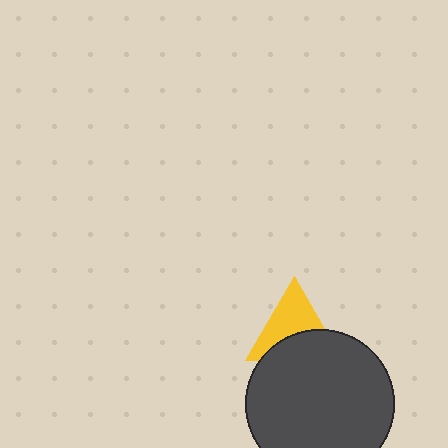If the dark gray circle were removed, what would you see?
You would see the complete yellow triangle.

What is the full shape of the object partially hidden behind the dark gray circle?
The partially hidden object is a yellow triangle.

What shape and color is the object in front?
The object in front is a dark gray circle.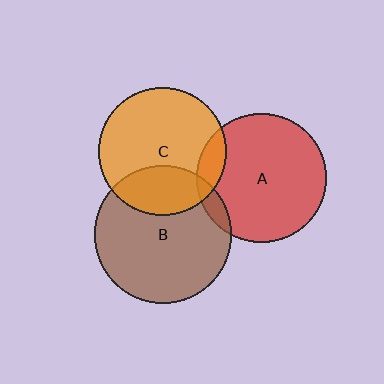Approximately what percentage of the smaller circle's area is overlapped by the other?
Approximately 5%.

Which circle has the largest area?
Circle B (brown).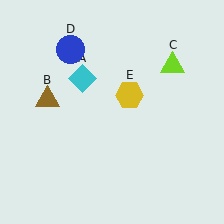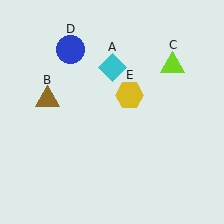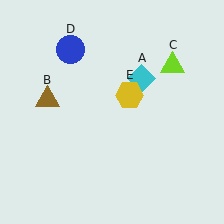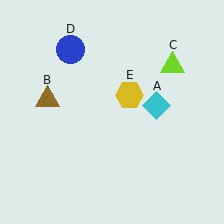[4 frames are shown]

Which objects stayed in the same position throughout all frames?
Brown triangle (object B) and lime triangle (object C) and blue circle (object D) and yellow hexagon (object E) remained stationary.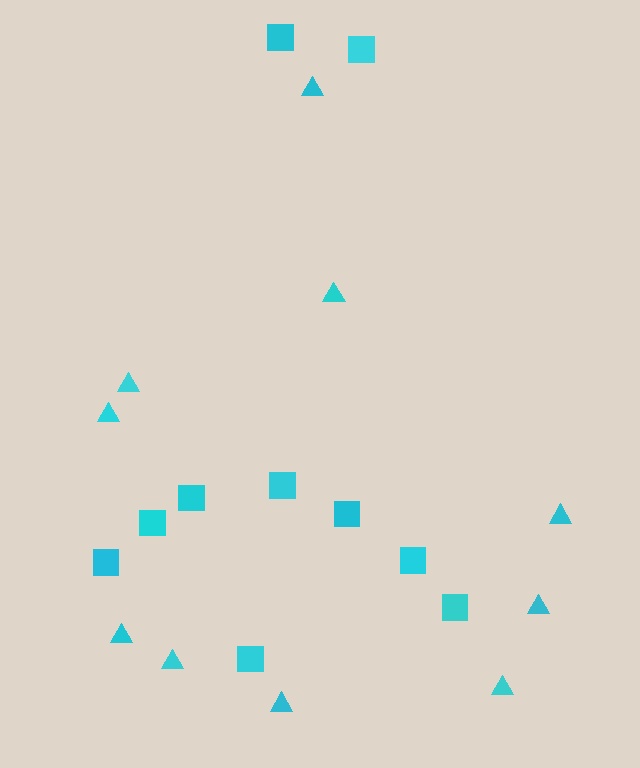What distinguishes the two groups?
There are 2 groups: one group of squares (10) and one group of triangles (10).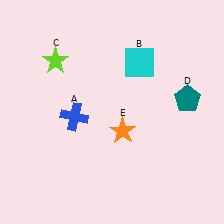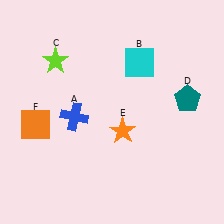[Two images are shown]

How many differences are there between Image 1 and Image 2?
There is 1 difference between the two images.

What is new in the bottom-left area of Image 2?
An orange square (F) was added in the bottom-left area of Image 2.